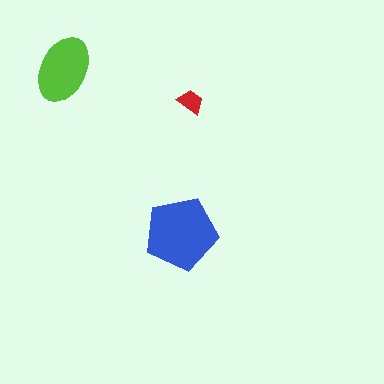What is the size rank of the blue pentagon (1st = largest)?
1st.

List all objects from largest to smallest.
The blue pentagon, the lime ellipse, the red trapezoid.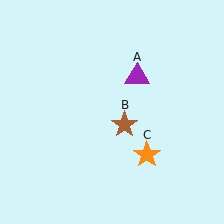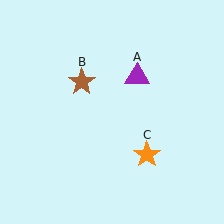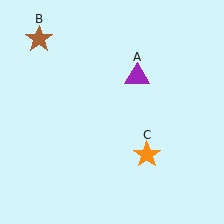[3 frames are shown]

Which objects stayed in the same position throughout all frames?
Purple triangle (object A) and orange star (object C) remained stationary.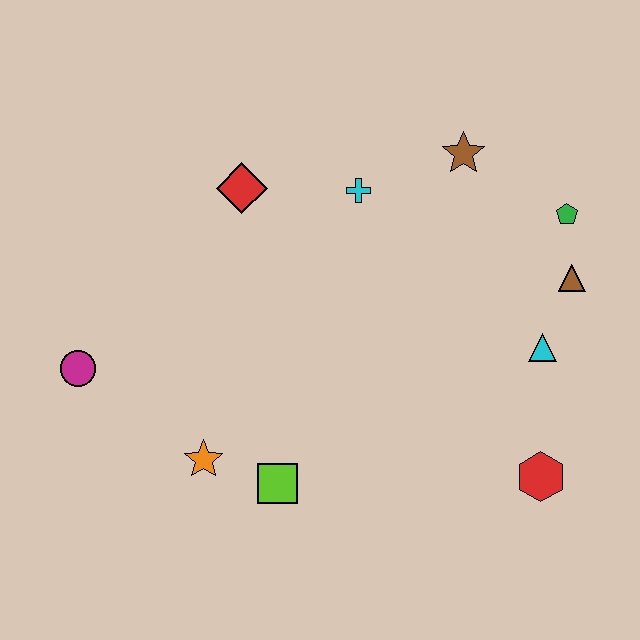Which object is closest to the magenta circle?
The orange star is closest to the magenta circle.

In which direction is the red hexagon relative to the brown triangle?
The red hexagon is below the brown triangle.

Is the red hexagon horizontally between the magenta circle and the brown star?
No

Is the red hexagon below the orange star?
Yes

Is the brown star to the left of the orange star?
No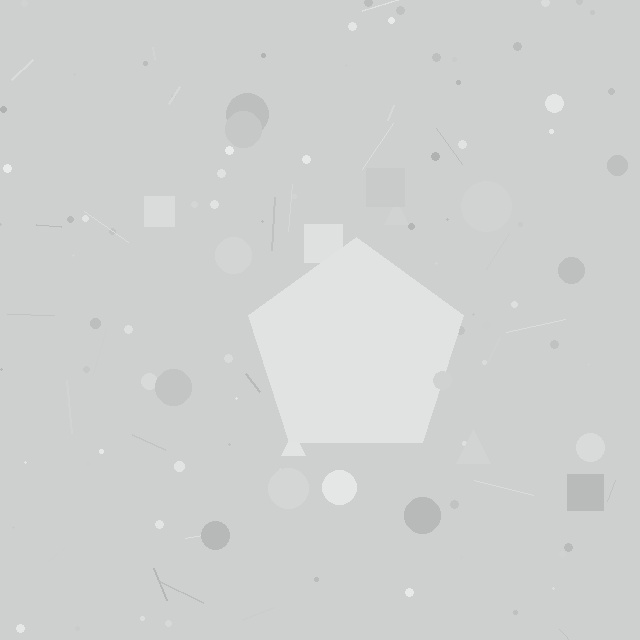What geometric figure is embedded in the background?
A pentagon is embedded in the background.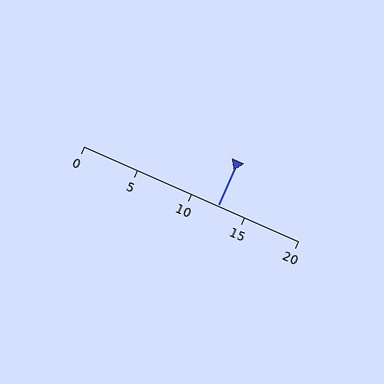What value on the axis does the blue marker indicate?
The marker indicates approximately 12.5.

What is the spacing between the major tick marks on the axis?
The major ticks are spaced 5 apart.